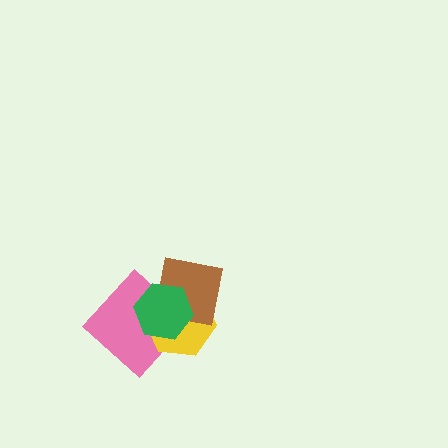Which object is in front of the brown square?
The green hexagon is in front of the brown square.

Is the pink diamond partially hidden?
Yes, it is partially covered by another shape.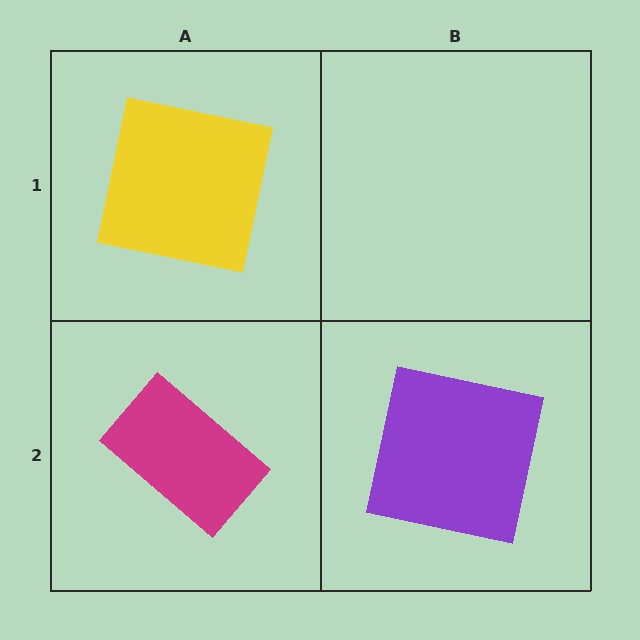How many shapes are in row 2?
2 shapes.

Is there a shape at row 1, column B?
No, that cell is empty.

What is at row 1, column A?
A yellow square.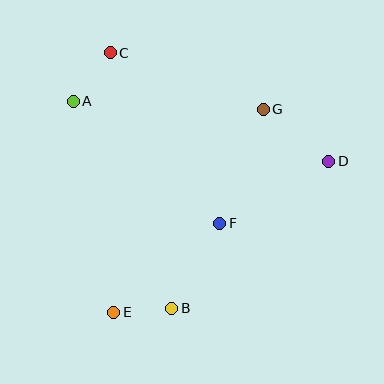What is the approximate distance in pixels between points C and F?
The distance between C and F is approximately 203 pixels.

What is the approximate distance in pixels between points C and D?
The distance between C and D is approximately 244 pixels.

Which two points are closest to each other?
Points B and E are closest to each other.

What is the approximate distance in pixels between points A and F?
The distance between A and F is approximately 191 pixels.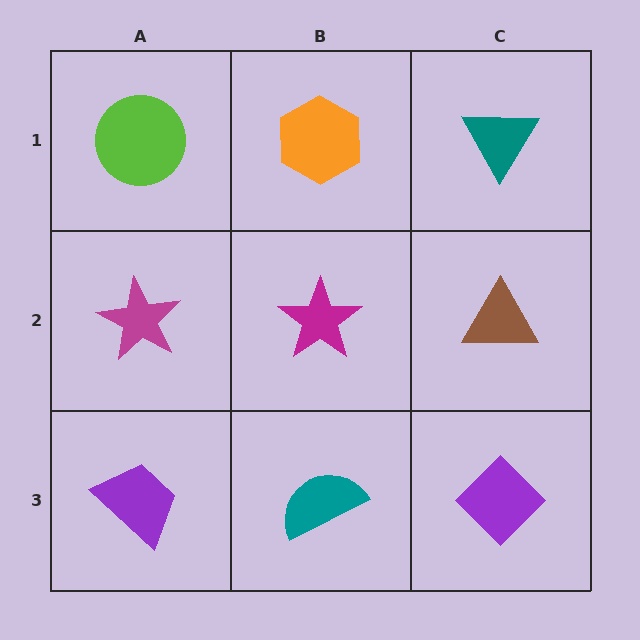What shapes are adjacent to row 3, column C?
A brown triangle (row 2, column C), a teal semicircle (row 3, column B).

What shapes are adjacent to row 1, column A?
A magenta star (row 2, column A), an orange hexagon (row 1, column B).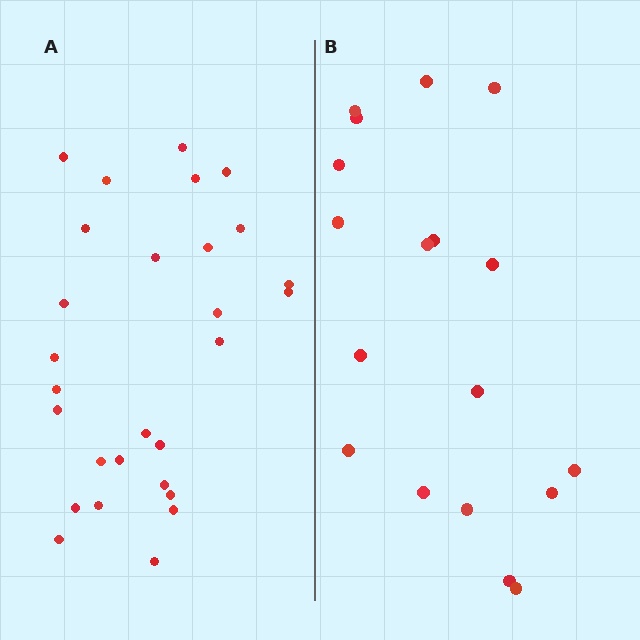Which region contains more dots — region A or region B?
Region A (the left region) has more dots.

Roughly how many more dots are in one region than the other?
Region A has roughly 10 or so more dots than region B.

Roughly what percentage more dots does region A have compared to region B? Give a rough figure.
About 55% more.